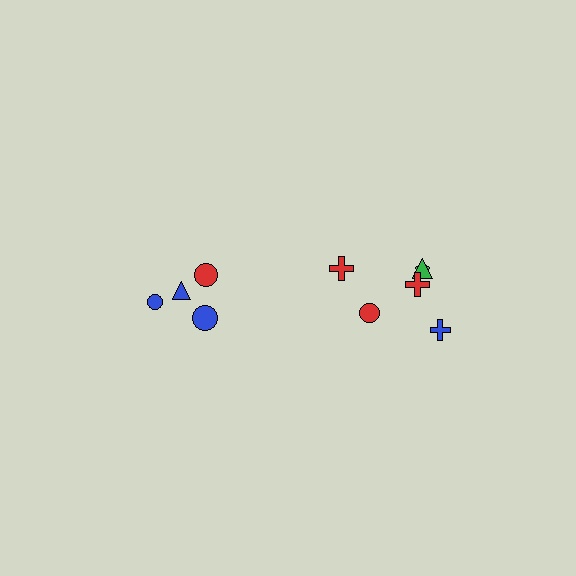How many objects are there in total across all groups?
There are 10 objects.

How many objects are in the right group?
There are 6 objects.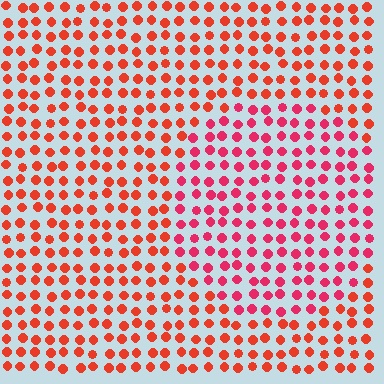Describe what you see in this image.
The image is filled with small red elements in a uniform arrangement. A circle-shaped region is visible where the elements are tinted to a slightly different hue, forming a subtle color boundary.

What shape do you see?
I see a circle.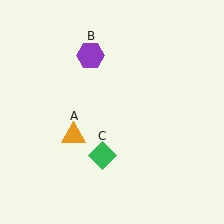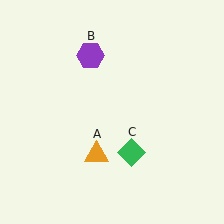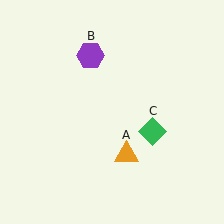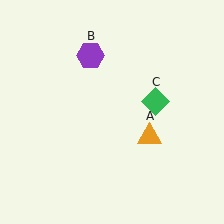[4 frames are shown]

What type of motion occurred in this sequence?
The orange triangle (object A), green diamond (object C) rotated counterclockwise around the center of the scene.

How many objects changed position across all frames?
2 objects changed position: orange triangle (object A), green diamond (object C).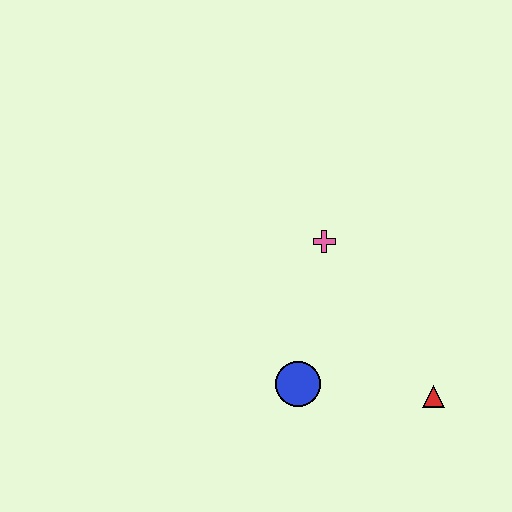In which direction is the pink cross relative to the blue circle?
The pink cross is above the blue circle.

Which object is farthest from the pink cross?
The red triangle is farthest from the pink cross.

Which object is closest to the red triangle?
The blue circle is closest to the red triangle.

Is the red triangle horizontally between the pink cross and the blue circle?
No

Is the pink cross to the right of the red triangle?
No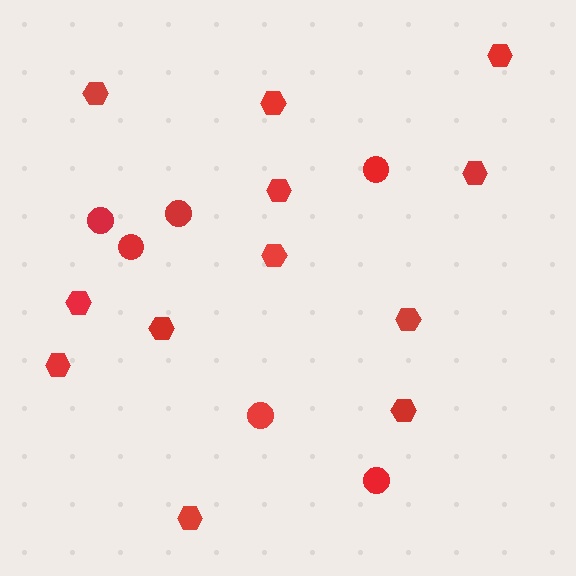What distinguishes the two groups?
There are 2 groups: one group of circles (6) and one group of hexagons (12).